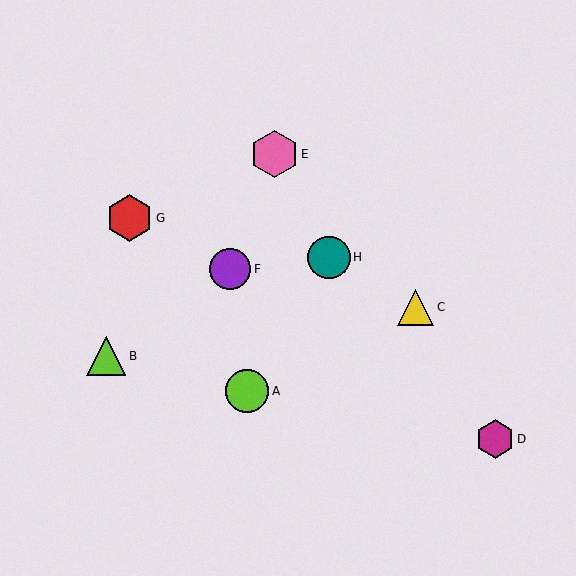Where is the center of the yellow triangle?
The center of the yellow triangle is at (416, 307).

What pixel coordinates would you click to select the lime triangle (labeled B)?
Click at (106, 356) to select the lime triangle B.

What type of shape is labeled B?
Shape B is a lime triangle.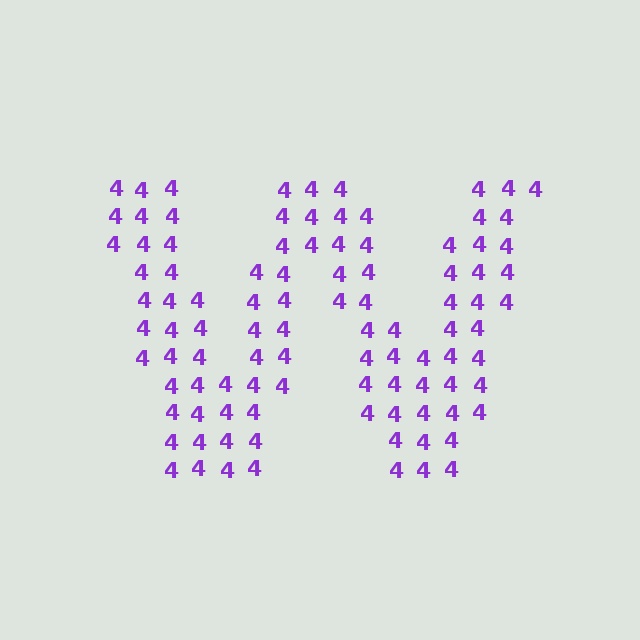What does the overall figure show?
The overall figure shows the letter W.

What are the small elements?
The small elements are digit 4's.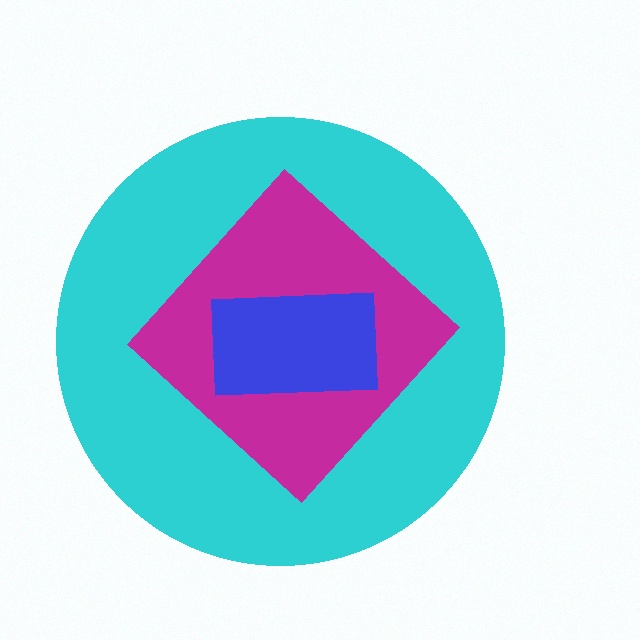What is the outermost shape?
The cyan circle.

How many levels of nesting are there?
3.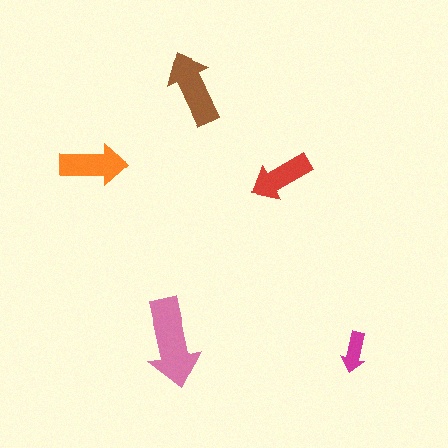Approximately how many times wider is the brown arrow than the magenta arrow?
About 2 times wider.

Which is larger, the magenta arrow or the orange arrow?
The orange one.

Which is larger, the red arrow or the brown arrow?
The brown one.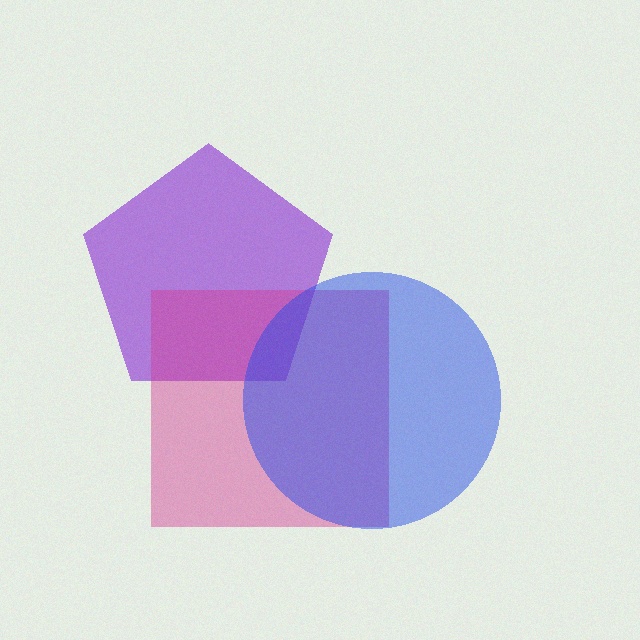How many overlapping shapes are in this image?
There are 3 overlapping shapes in the image.